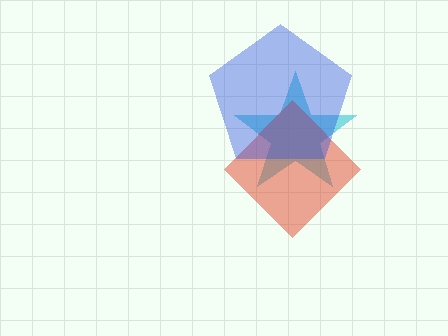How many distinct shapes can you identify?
There are 3 distinct shapes: a cyan star, a red diamond, a blue pentagon.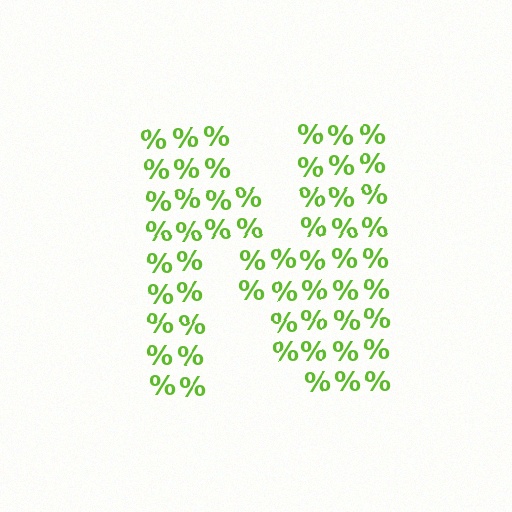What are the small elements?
The small elements are percent signs.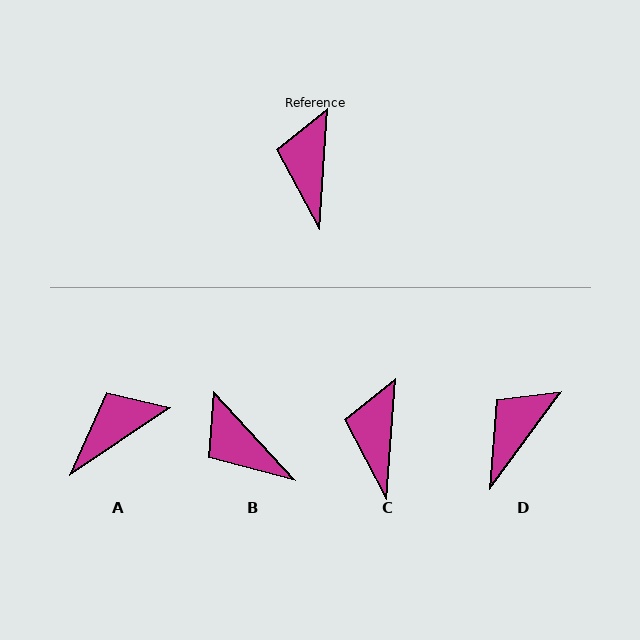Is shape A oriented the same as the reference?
No, it is off by about 52 degrees.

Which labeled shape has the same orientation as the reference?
C.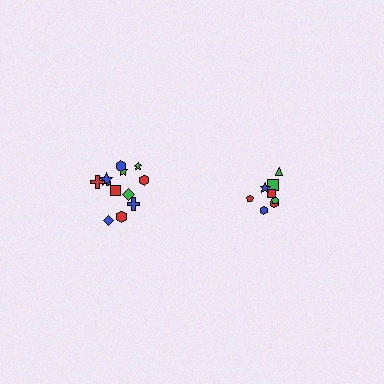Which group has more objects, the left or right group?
The left group.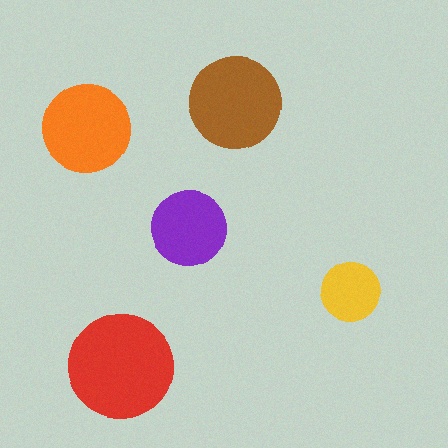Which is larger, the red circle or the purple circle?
The red one.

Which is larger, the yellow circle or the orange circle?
The orange one.